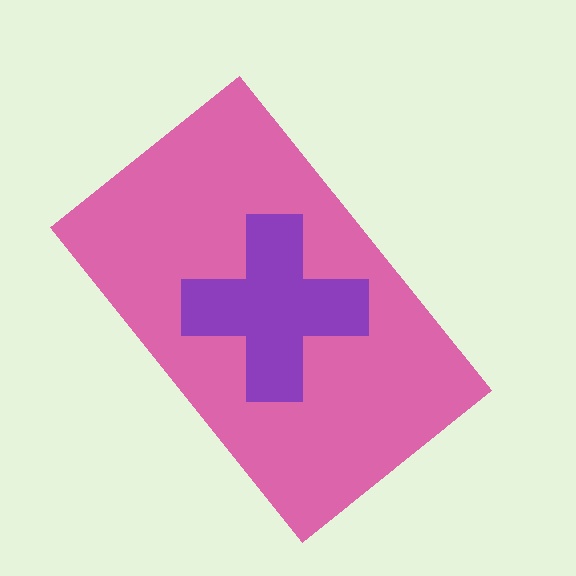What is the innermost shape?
The purple cross.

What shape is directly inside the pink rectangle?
The purple cross.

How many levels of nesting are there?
2.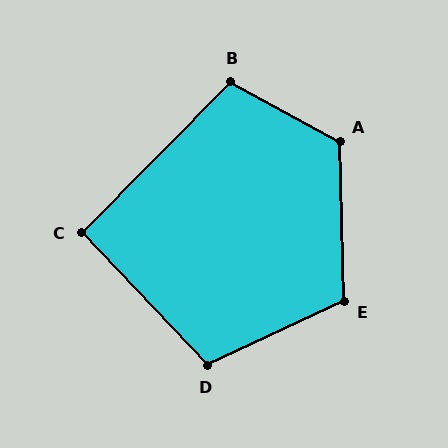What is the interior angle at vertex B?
Approximately 106 degrees (obtuse).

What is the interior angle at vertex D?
Approximately 108 degrees (obtuse).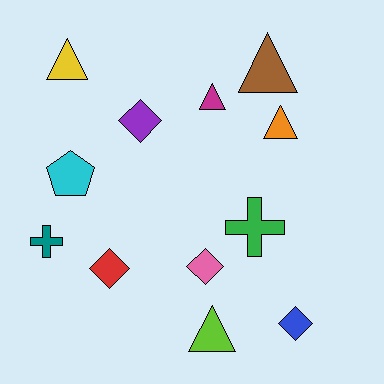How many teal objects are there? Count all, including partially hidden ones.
There is 1 teal object.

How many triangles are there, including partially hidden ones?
There are 5 triangles.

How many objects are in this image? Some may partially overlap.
There are 12 objects.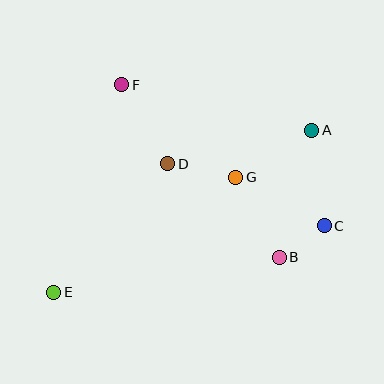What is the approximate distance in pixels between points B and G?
The distance between B and G is approximately 91 pixels.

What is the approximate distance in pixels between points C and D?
The distance between C and D is approximately 168 pixels.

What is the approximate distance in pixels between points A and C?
The distance between A and C is approximately 96 pixels.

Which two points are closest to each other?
Points B and C are closest to each other.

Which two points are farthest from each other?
Points A and E are farthest from each other.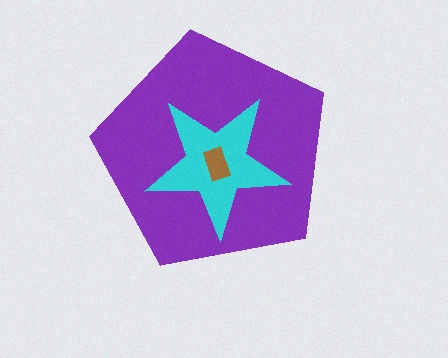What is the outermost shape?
The purple pentagon.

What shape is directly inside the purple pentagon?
The cyan star.